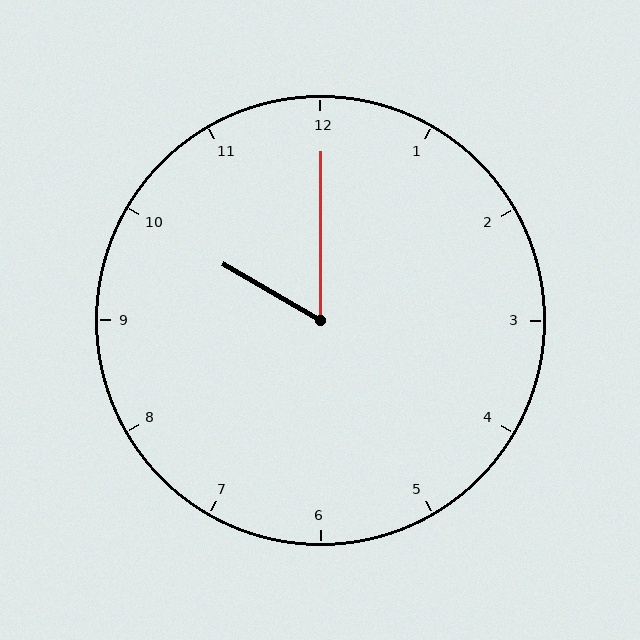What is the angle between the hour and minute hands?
Approximately 60 degrees.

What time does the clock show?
10:00.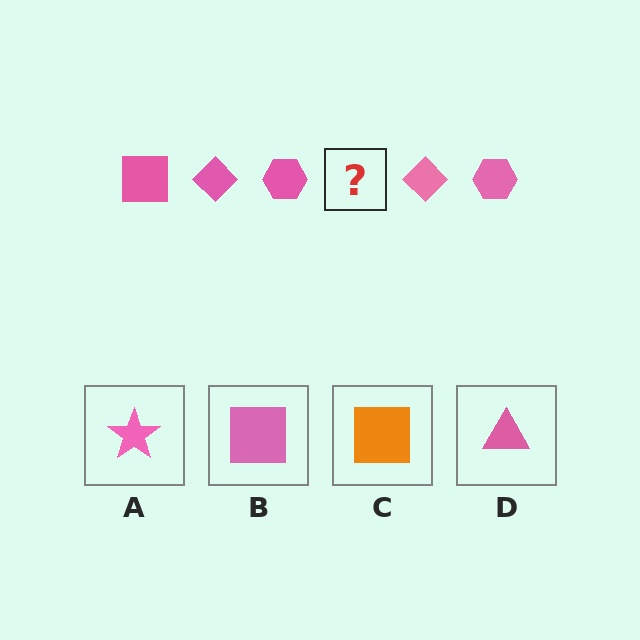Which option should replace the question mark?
Option B.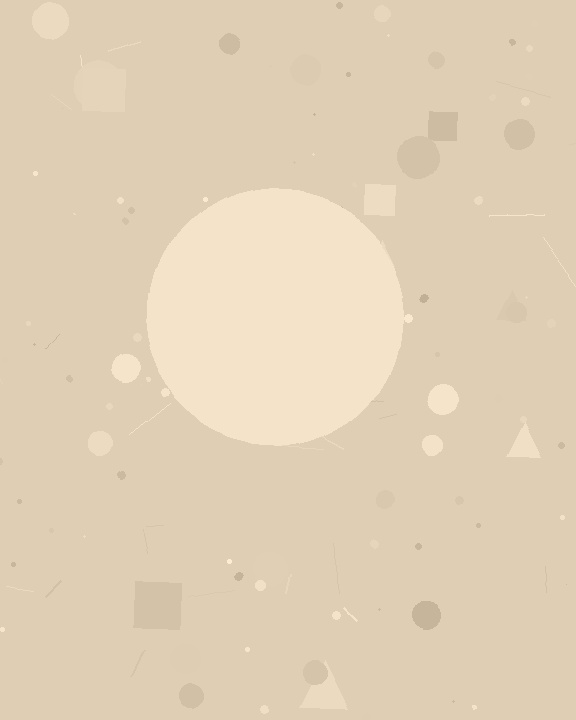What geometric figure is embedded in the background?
A circle is embedded in the background.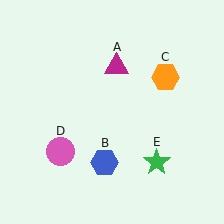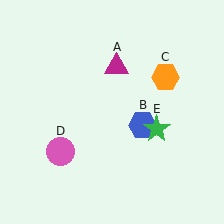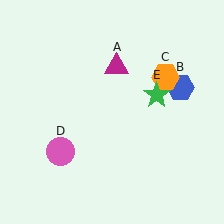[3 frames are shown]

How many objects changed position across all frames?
2 objects changed position: blue hexagon (object B), green star (object E).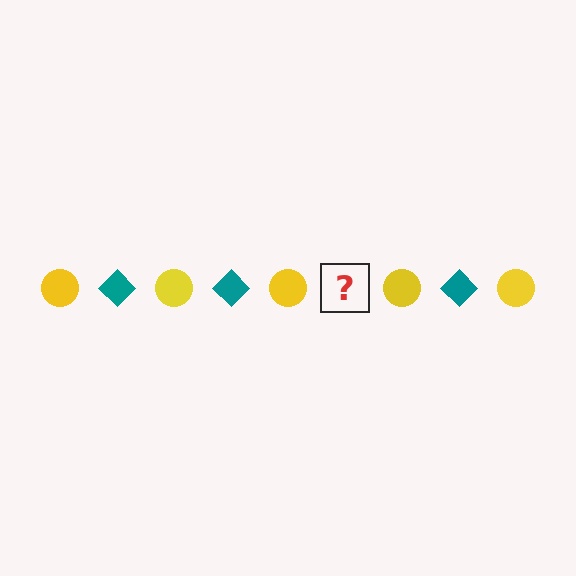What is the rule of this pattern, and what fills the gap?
The rule is that the pattern alternates between yellow circle and teal diamond. The gap should be filled with a teal diamond.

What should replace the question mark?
The question mark should be replaced with a teal diamond.